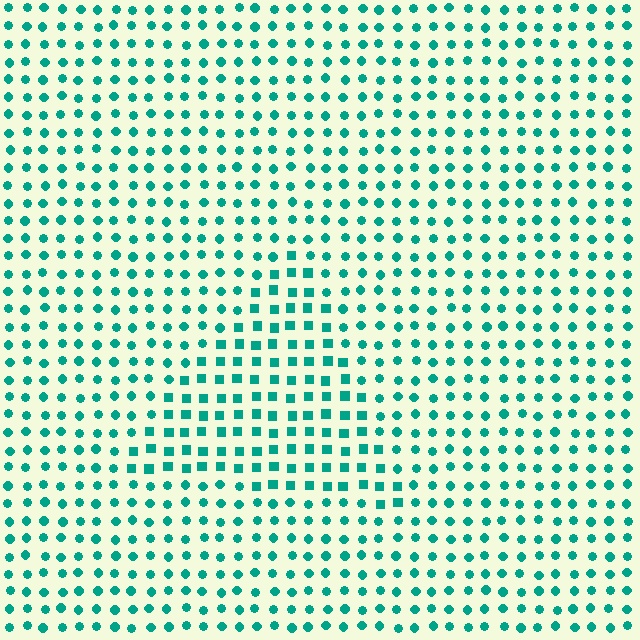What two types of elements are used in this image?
The image uses squares inside the triangle region and circles outside it.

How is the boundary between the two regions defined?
The boundary is defined by a change in element shape: squares inside vs. circles outside. All elements share the same color and spacing.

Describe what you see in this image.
The image is filled with small teal elements arranged in a uniform grid. A triangle-shaped region contains squares, while the surrounding area contains circles. The boundary is defined purely by the change in element shape.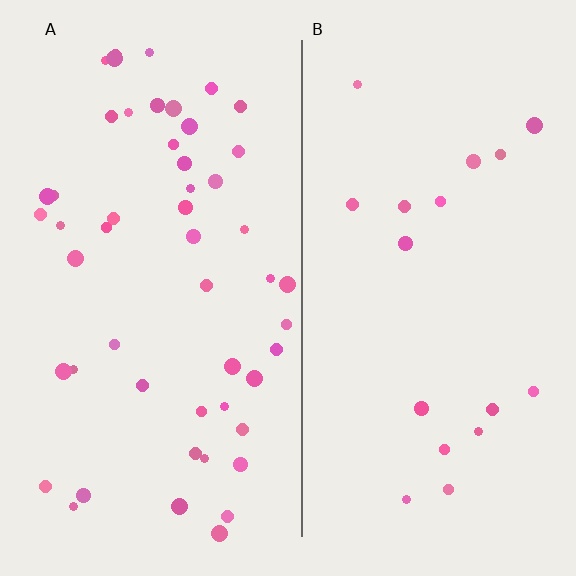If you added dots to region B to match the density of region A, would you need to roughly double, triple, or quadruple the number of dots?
Approximately triple.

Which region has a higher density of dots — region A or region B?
A (the left).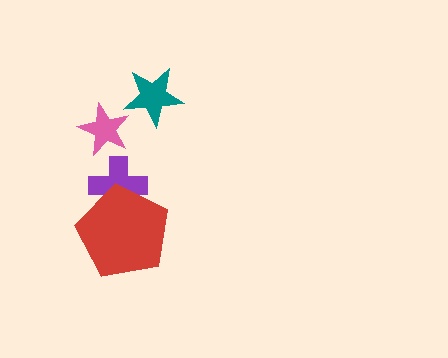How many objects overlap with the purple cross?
1 object overlaps with the purple cross.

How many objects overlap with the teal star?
0 objects overlap with the teal star.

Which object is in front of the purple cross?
The red pentagon is in front of the purple cross.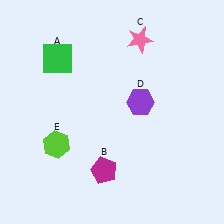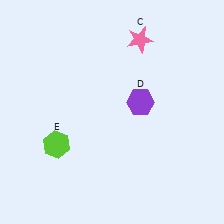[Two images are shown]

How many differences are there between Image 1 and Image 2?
There are 2 differences between the two images.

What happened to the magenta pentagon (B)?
The magenta pentagon (B) was removed in Image 2. It was in the bottom-left area of Image 1.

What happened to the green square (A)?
The green square (A) was removed in Image 2. It was in the top-left area of Image 1.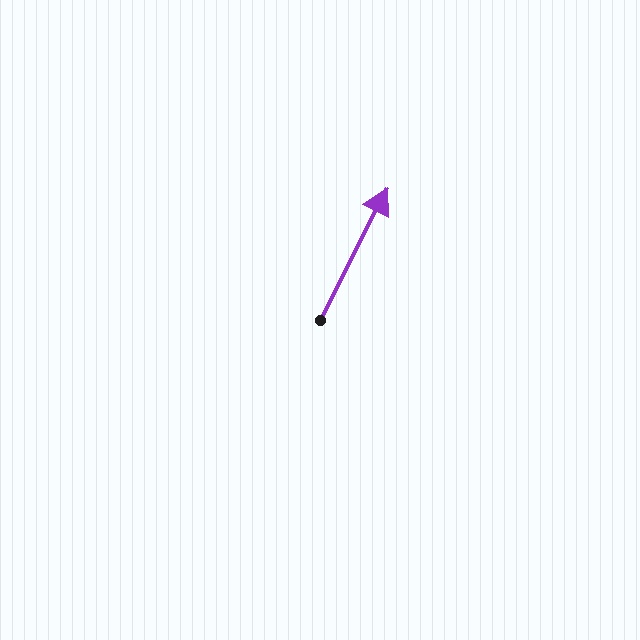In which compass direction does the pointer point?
Northeast.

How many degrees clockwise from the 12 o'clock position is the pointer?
Approximately 27 degrees.